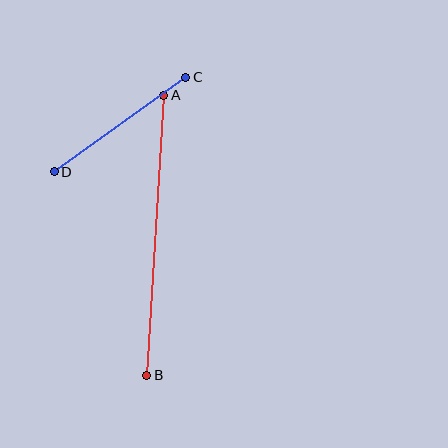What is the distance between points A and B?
The distance is approximately 281 pixels.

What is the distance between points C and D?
The distance is approximately 162 pixels.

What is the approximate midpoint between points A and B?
The midpoint is at approximately (155, 235) pixels.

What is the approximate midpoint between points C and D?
The midpoint is at approximately (120, 125) pixels.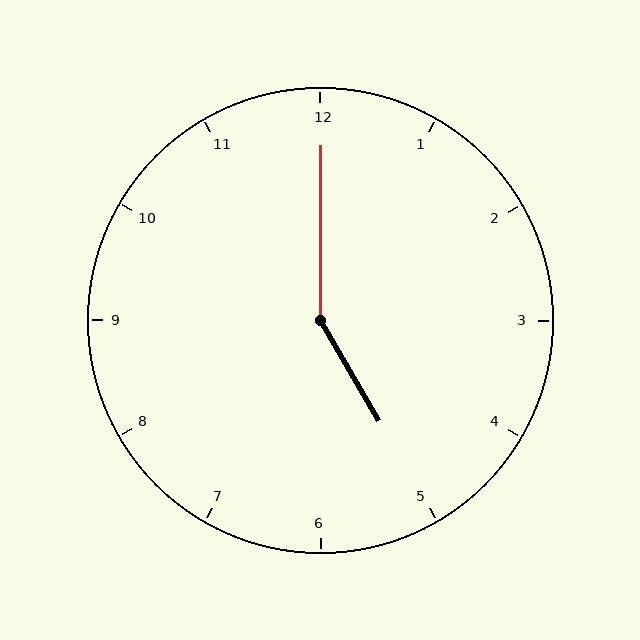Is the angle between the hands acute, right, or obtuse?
It is obtuse.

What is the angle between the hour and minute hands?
Approximately 150 degrees.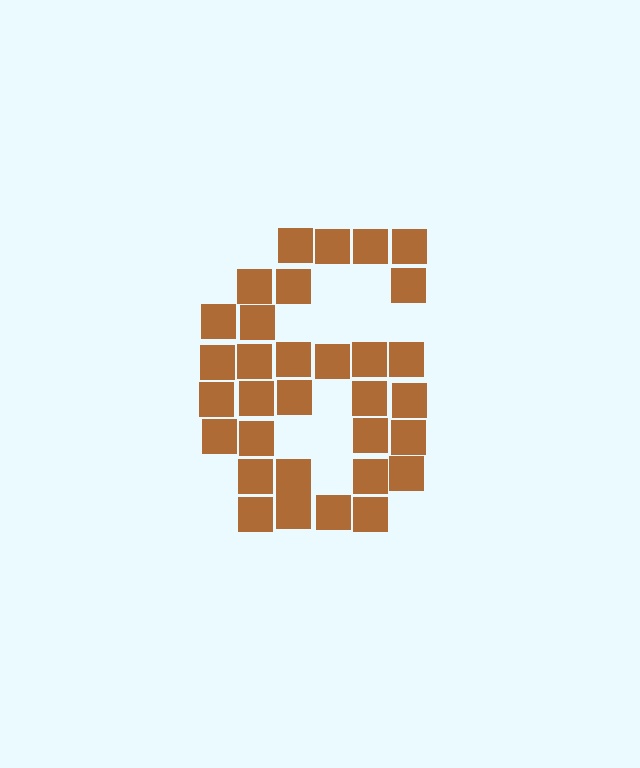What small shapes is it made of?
It is made of small squares.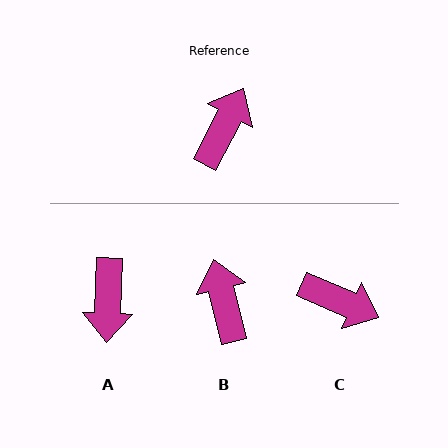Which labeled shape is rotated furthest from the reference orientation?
A, about 155 degrees away.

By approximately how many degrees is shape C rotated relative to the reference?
Approximately 86 degrees clockwise.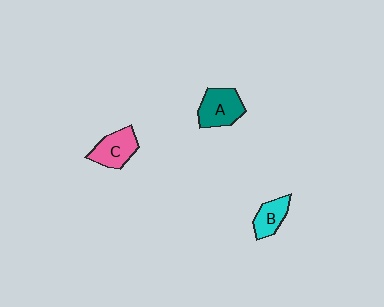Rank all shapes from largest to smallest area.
From largest to smallest: A (teal), C (pink), B (cyan).